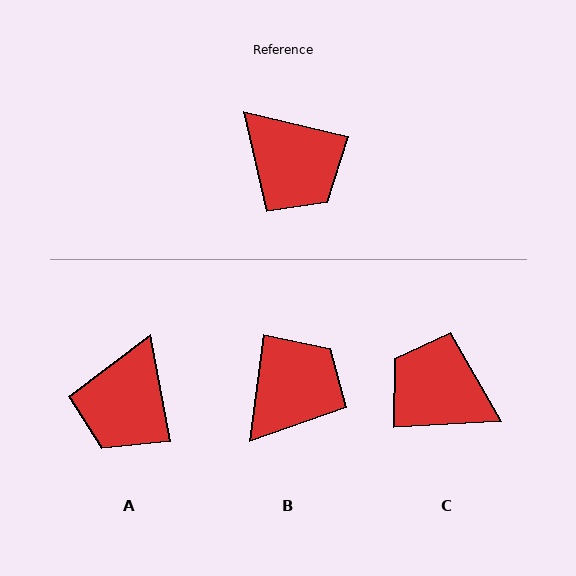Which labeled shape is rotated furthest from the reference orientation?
C, about 163 degrees away.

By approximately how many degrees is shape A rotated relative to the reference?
Approximately 66 degrees clockwise.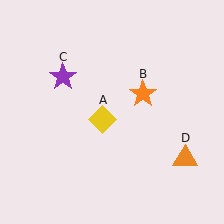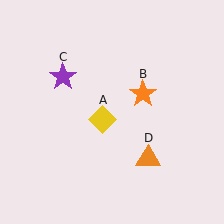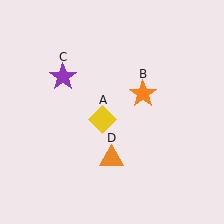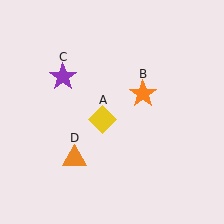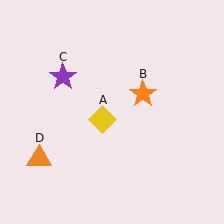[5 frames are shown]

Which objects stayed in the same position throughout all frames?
Yellow diamond (object A) and orange star (object B) and purple star (object C) remained stationary.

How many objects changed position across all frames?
1 object changed position: orange triangle (object D).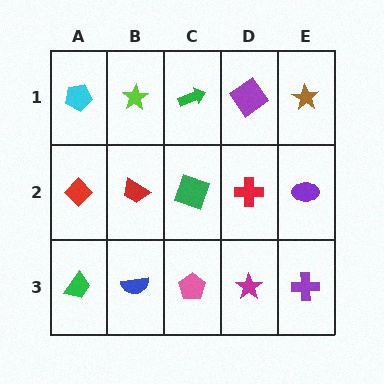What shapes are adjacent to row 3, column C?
A green square (row 2, column C), a blue semicircle (row 3, column B), a magenta star (row 3, column D).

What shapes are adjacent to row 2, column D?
A purple diamond (row 1, column D), a magenta star (row 3, column D), a green square (row 2, column C), a purple ellipse (row 2, column E).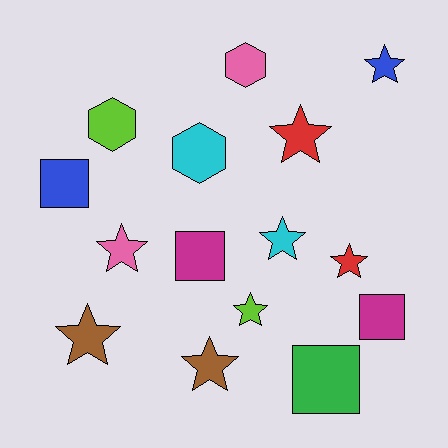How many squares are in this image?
There are 4 squares.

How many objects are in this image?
There are 15 objects.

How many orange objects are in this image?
There are no orange objects.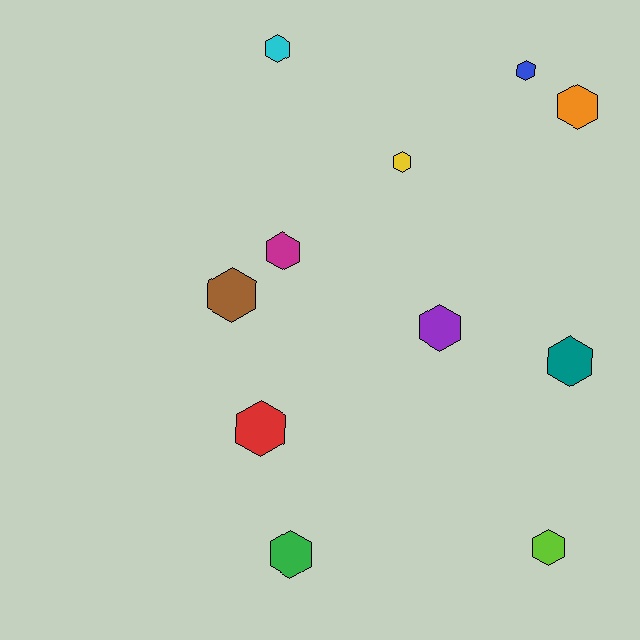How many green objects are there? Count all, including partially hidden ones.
There is 1 green object.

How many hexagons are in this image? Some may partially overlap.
There are 11 hexagons.